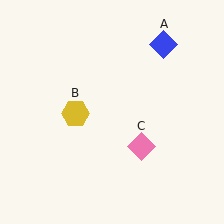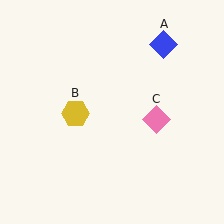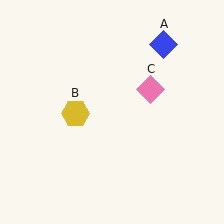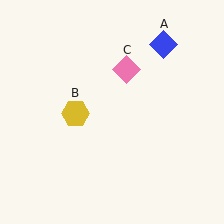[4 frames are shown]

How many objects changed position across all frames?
1 object changed position: pink diamond (object C).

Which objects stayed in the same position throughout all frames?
Blue diamond (object A) and yellow hexagon (object B) remained stationary.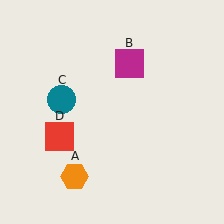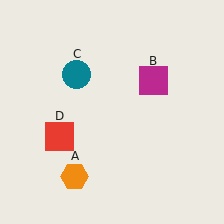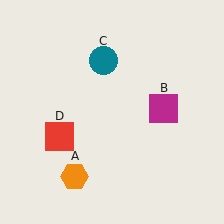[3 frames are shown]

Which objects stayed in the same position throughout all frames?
Orange hexagon (object A) and red square (object D) remained stationary.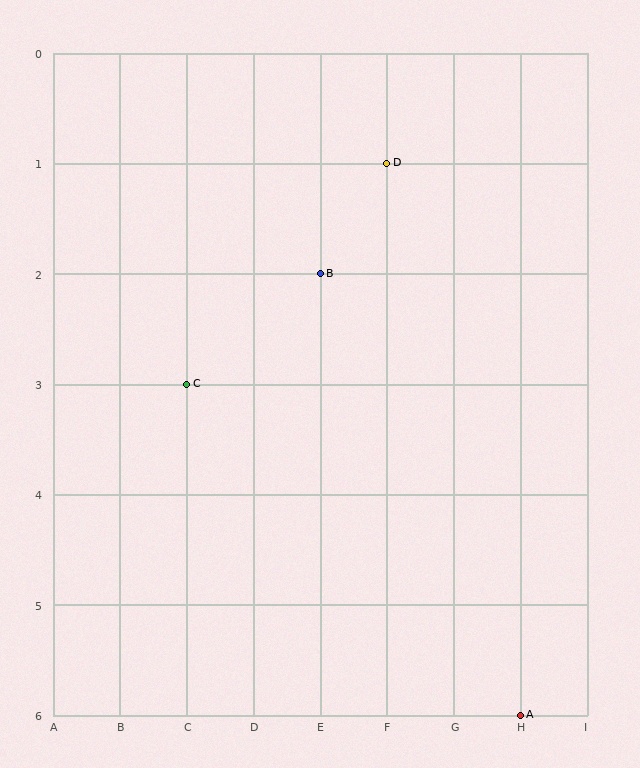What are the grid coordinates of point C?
Point C is at grid coordinates (C, 3).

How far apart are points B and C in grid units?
Points B and C are 2 columns and 1 row apart (about 2.2 grid units diagonally).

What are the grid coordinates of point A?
Point A is at grid coordinates (H, 6).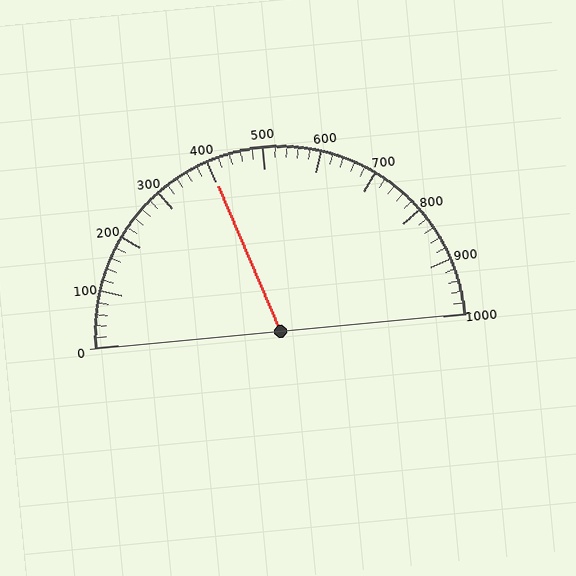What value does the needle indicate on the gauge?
The needle indicates approximately 400.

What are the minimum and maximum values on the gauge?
The gauge ranges from 0 to 1000.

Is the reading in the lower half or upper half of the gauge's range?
The reading is in the lower half of the range (0 to 1000).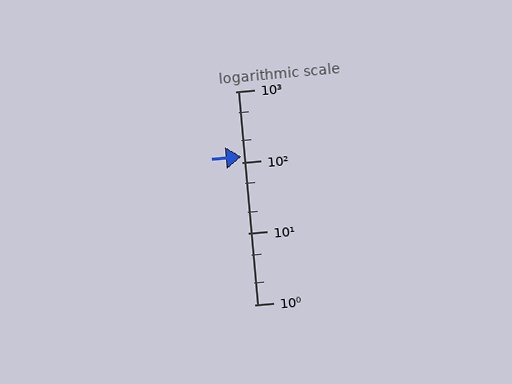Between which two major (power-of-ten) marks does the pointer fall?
The pointer is between 100 and 1000.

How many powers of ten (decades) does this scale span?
The scale spans 3 decades, from 1 to 1000.